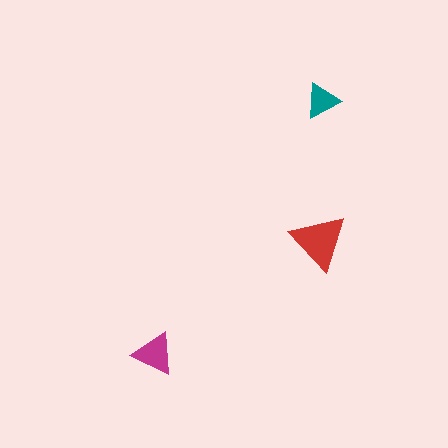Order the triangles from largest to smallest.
the red one, the magenta one, the teal one.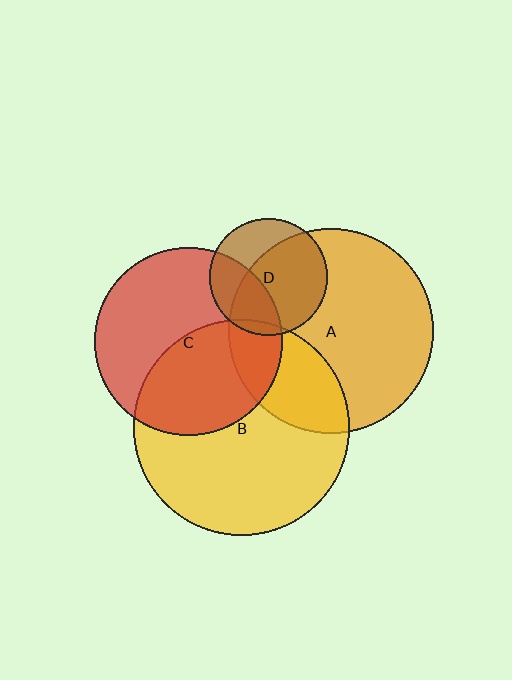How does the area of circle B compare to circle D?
Approximately 3.4 times.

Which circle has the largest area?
Circle B (yellow).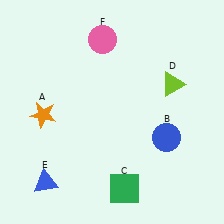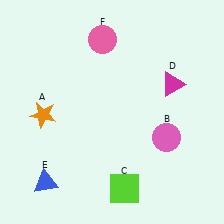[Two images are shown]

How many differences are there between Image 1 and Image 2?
There are 3 differences between the two images.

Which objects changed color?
B changed from blue to pink. C changed from green to lime. D changed from lime to magenta.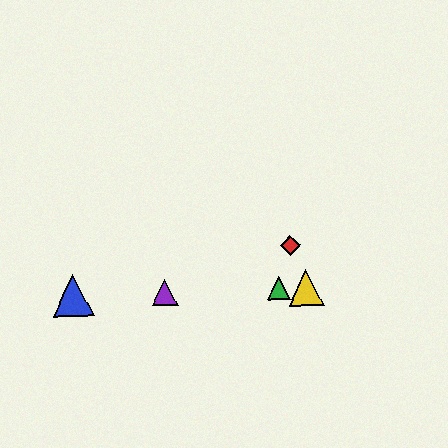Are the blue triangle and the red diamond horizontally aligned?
No, the blue triangle is at y≈295 and the red diamond is at y≈245.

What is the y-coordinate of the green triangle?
The green triangle is at y≈288.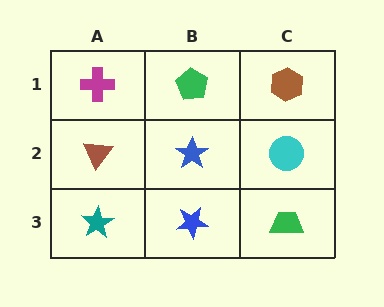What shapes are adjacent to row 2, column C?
A brown hexagon (row 1, column C), a green trapezoid (row 3, column C), a blue star (row 2, column B).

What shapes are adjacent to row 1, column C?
A cyan circle (row 2, column C), a green pentagon (row 1, column B).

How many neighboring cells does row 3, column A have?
2.